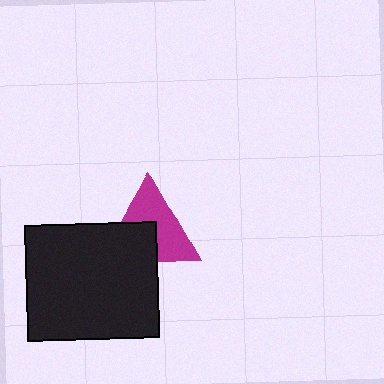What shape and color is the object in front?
The object in front is a black rectangle.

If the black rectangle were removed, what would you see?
You would see the complete magenta triangle.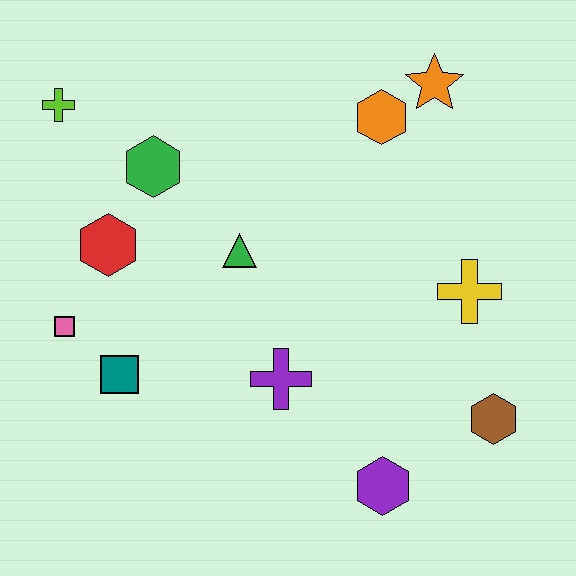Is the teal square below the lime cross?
Yes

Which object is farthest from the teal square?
The orange star is farthest from the teal square.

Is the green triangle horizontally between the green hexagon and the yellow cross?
Yes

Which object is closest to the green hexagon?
The red hexagon is closest to the green hexagon.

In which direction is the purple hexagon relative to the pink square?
The purple hexagon is to the right of the pink square.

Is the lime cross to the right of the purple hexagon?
No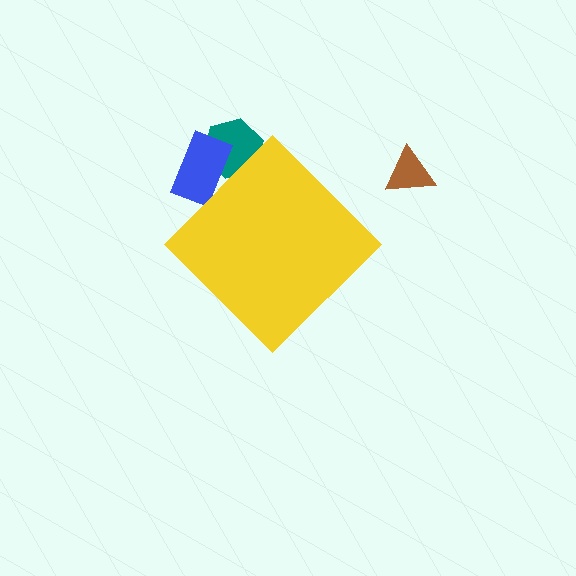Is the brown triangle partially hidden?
No, the brown triangle is fully visible.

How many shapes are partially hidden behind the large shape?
2 shapes are partially hidden.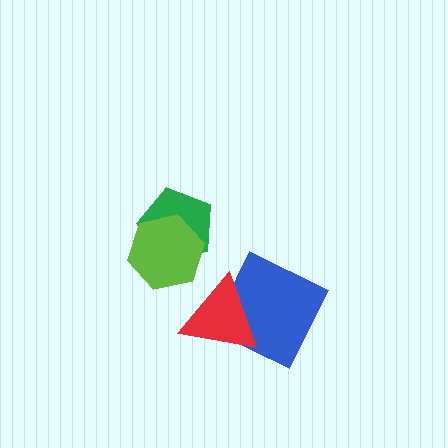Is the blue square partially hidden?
Yes, it is partially covered by another shape.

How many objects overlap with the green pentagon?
1 object overlaps with the green pentagon.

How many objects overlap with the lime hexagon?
1 object overlaps with the lime hexagon.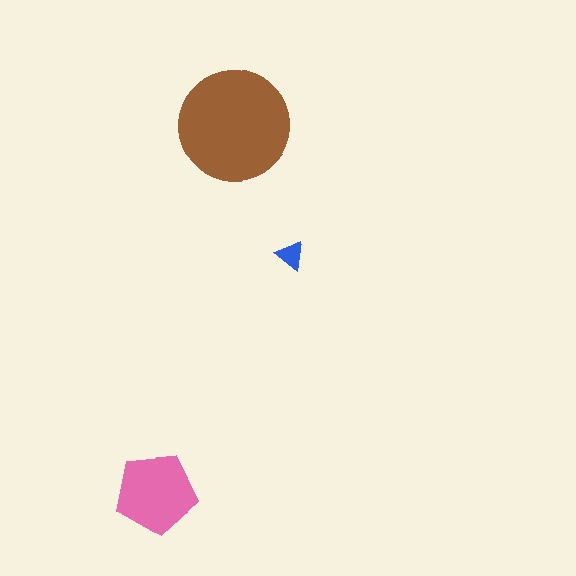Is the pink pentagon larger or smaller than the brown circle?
Smaller.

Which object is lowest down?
The pink pentagon is bottommost.